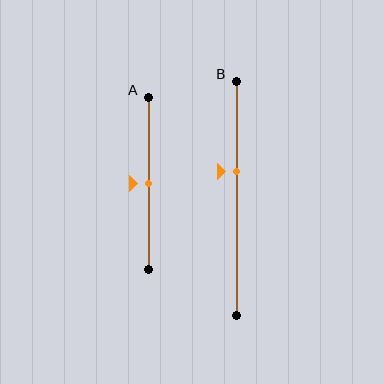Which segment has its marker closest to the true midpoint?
Segment A has its marker closest to the true midpoint.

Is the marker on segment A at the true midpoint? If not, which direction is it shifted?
Yes, the marker on segment A is at the true midpoint.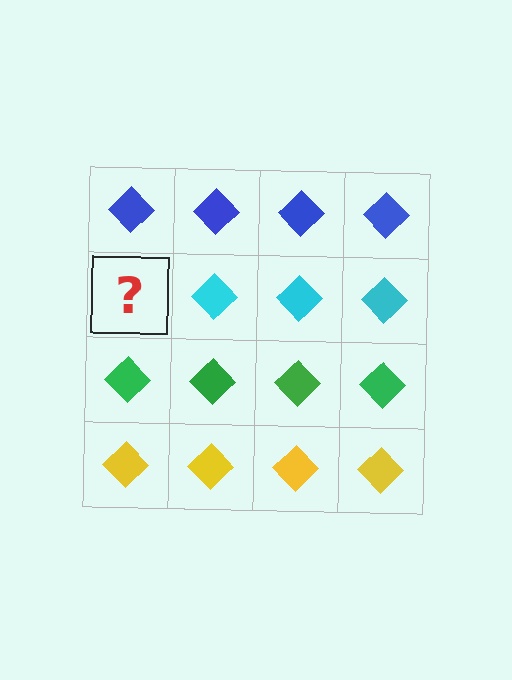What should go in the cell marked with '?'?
The missing cell should contain a cyan diamond.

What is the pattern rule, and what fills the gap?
The rule is that each row has a consistent color. The gap should be filled with a cyan diamond.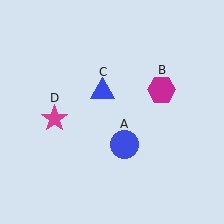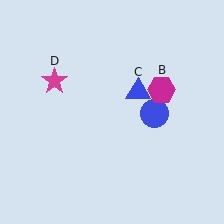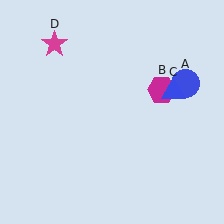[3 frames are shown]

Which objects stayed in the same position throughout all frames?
Magenta hexagon (object B) remained stationary.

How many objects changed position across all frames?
3 objects changed position: blue circle (object A), blue triangle (object C), magenta star (object D).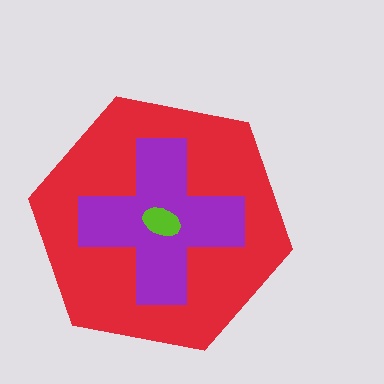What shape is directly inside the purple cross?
The lime ellipse.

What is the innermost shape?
The lime ellipse.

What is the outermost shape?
The red hexagon.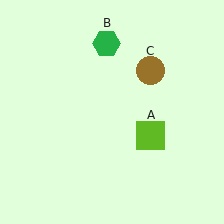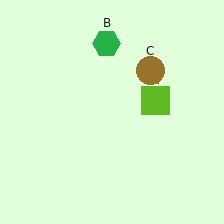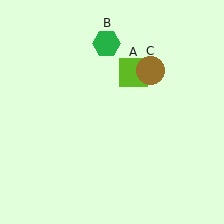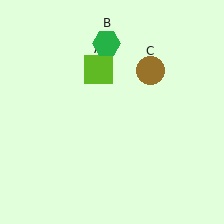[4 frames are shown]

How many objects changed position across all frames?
1 object changed position: lime square (object A).